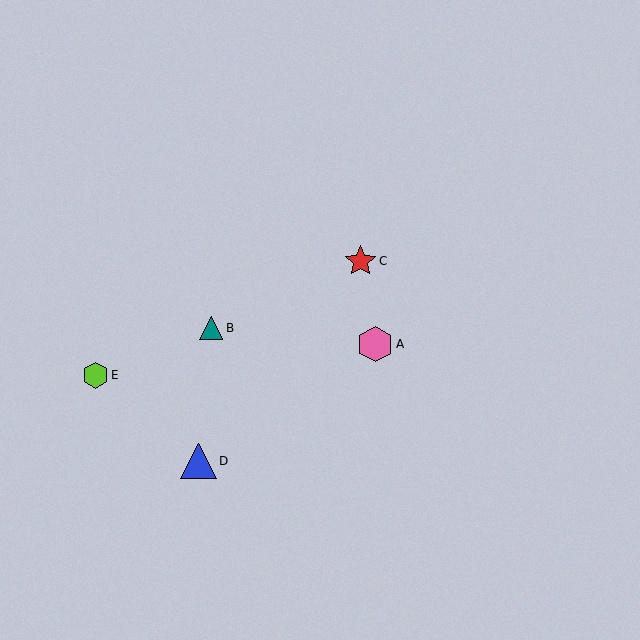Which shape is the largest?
The blue triangle (labeled D) is the largest.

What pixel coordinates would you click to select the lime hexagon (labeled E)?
Click at (95, 375) to select the lime hexagon E.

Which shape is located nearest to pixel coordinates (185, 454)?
The blue triangle (labeled D) at (198, 461) is nearest to that location.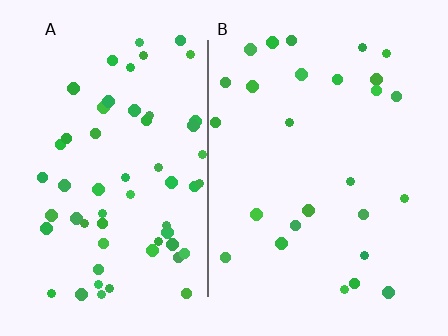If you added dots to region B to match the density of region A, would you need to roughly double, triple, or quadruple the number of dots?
Approximately double.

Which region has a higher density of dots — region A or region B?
A (the left).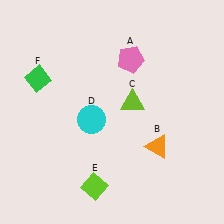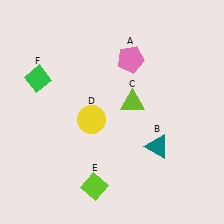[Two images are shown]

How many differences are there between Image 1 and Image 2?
There are 2 differences between the two images.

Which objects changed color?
B changed from orange to teal. D changed from cyan to yellow.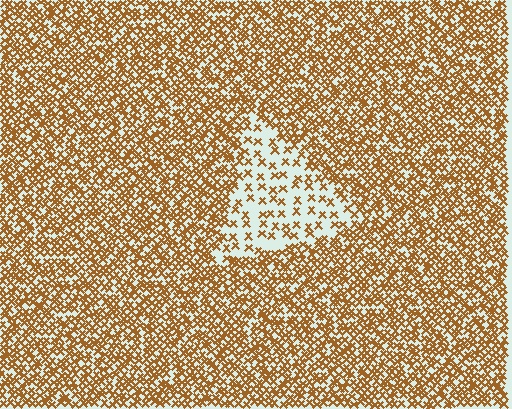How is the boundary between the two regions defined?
The boundary is defined by a change in element density (approximately 2.9x ratio). All elements are the same color, size, and shape.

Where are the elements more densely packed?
The elements are more densely packed outside the triangle boundary.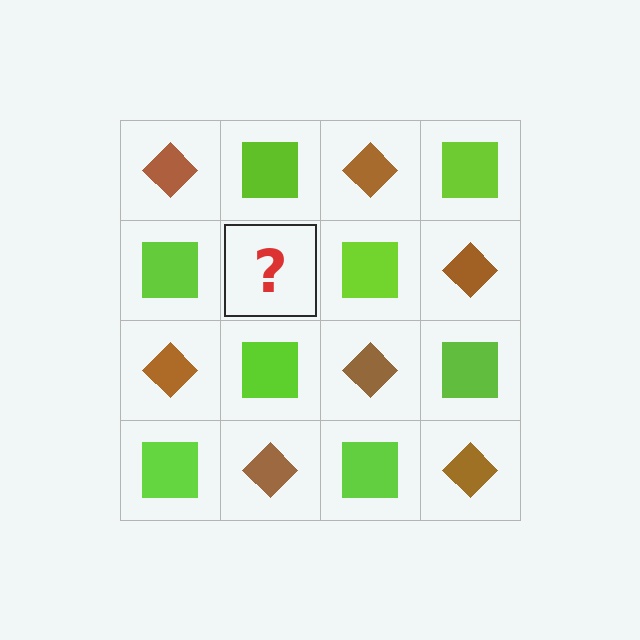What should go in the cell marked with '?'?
The missing cell should contain a brown diamond.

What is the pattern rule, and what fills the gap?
The rule is that it alternates brown diamond and lime square in a checkerboard pattern. The gap should be filled with a brown diamond.